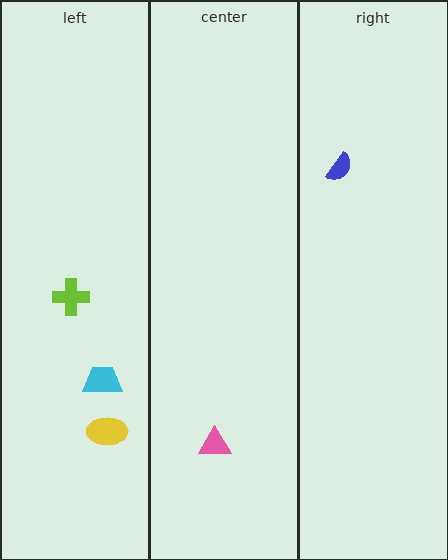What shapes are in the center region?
The pink triangle.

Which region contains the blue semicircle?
The right region.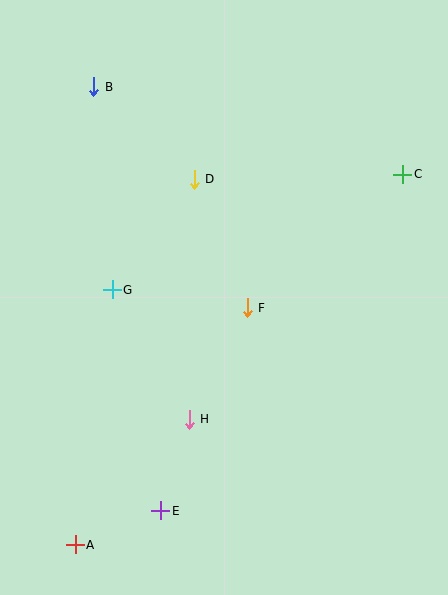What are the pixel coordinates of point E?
Point E is at (161, 511).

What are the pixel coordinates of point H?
Point H is at (189, 419).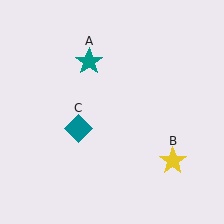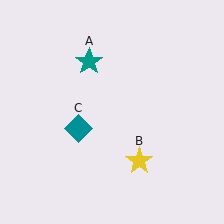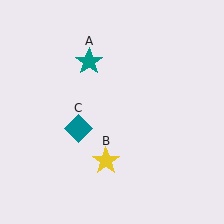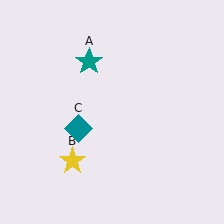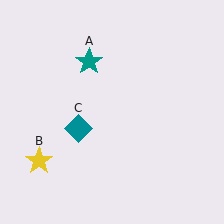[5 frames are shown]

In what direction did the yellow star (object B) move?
The yellow star (object B) moved left.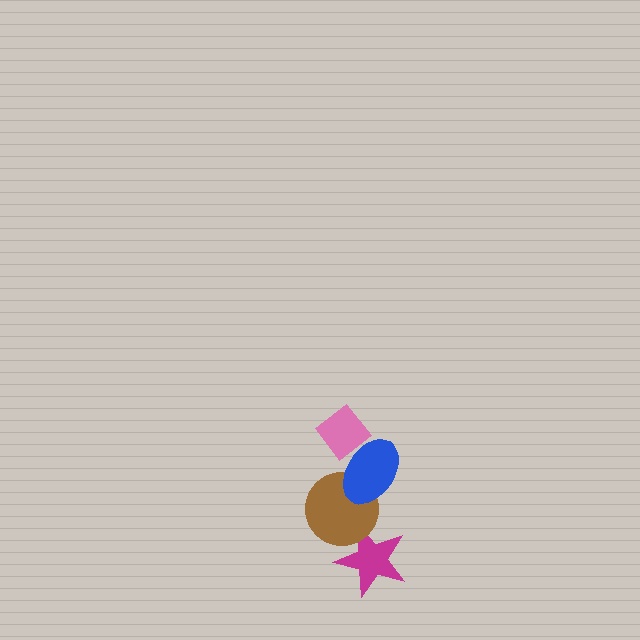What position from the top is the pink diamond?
The pink diamond is 1st from the top.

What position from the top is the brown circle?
The brown circle is 3rd from the top.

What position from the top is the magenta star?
The magenta star is 4th from the top.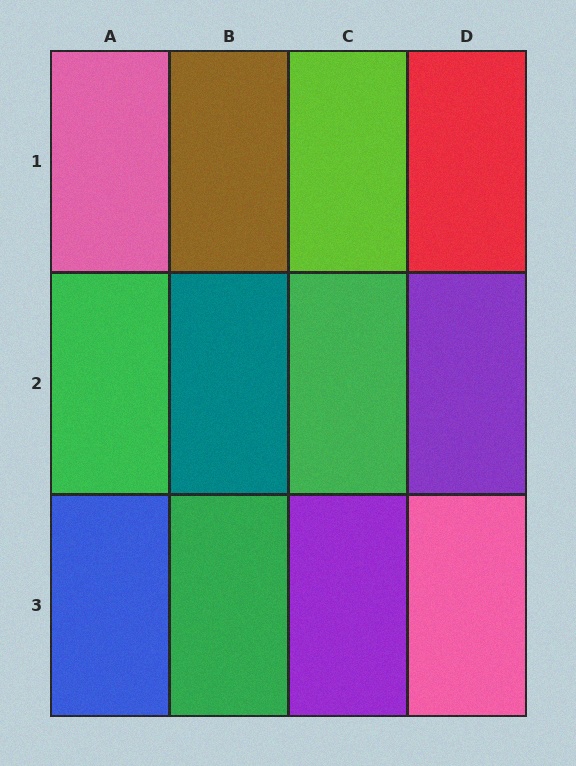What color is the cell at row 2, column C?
Green.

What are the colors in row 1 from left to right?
Pink, brown, lime, red.